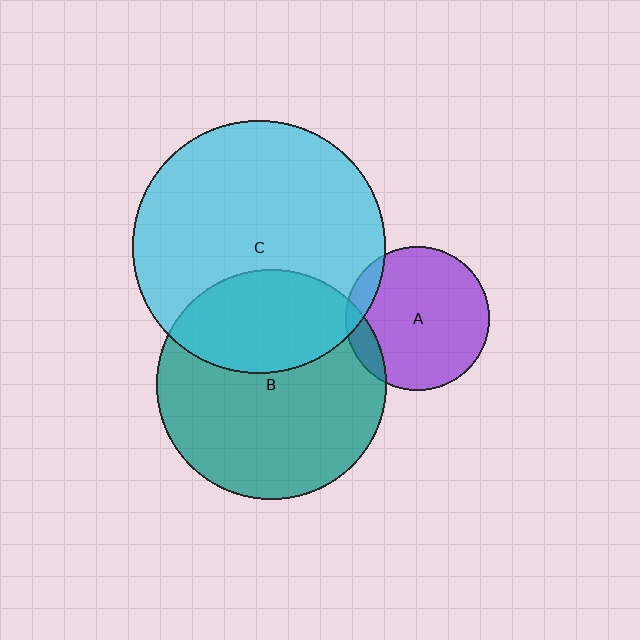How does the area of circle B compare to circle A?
Approximately 2.6 times.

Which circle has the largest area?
Circle C (cyan).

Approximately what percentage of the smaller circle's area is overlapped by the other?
Approximately 10%.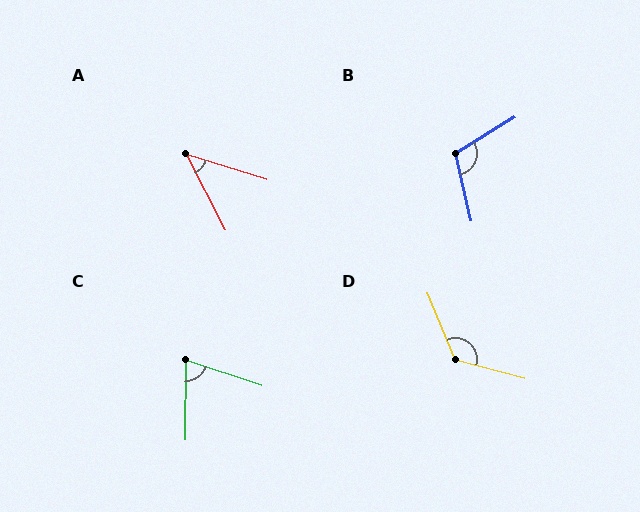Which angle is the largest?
D, at approximately 127 degrees.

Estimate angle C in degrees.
Approximately 72 degrees.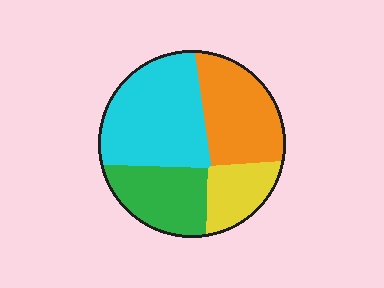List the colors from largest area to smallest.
From largest to smallest: cyan, orange, green, yellow.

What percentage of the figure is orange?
Orange covers about 25% of the figure.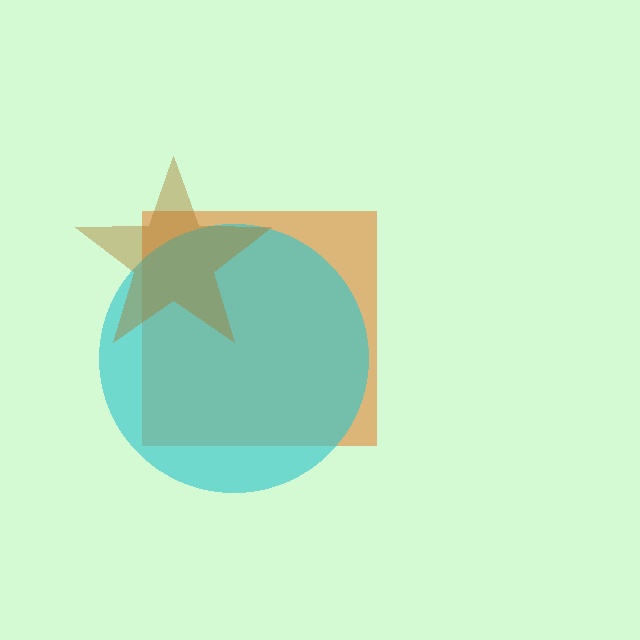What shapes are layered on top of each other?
The layered shapes are: an orange square, a cyan circle, a brown star.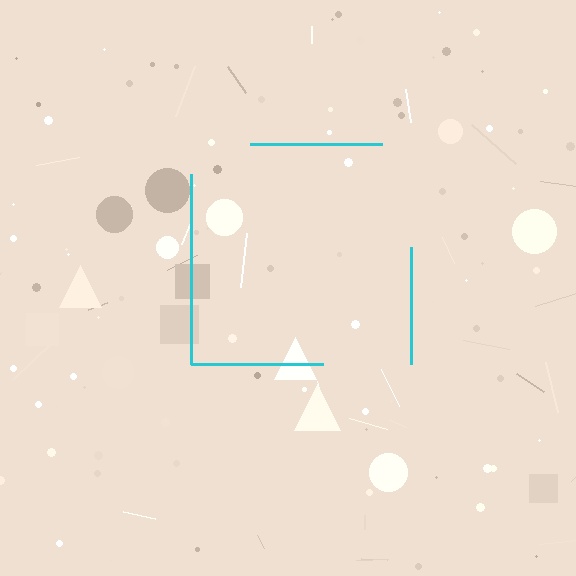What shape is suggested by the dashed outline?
The dashed outline suggests a square.